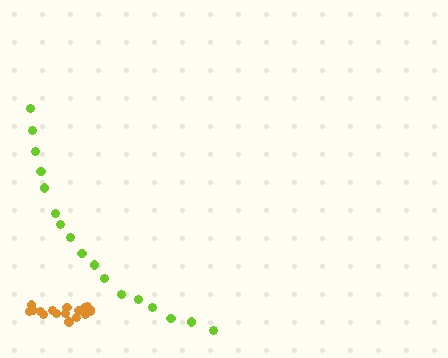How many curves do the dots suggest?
There are 2 distinct paths.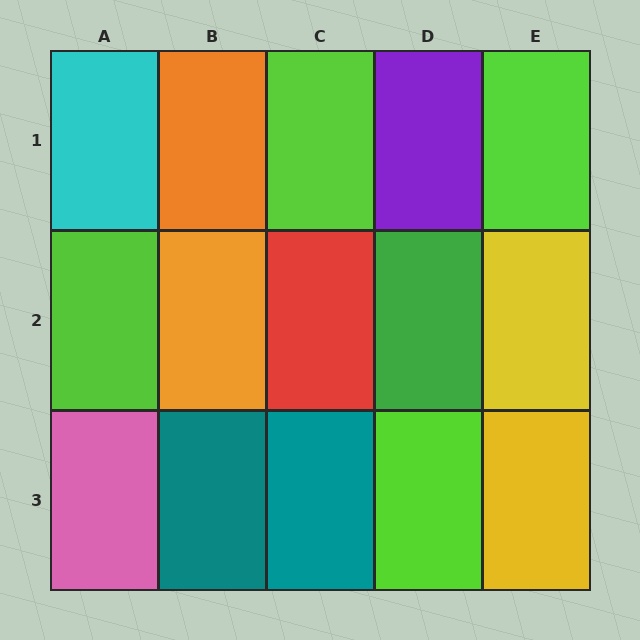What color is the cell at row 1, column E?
Lime.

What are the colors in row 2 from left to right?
Lime, orange, red, green, yellow.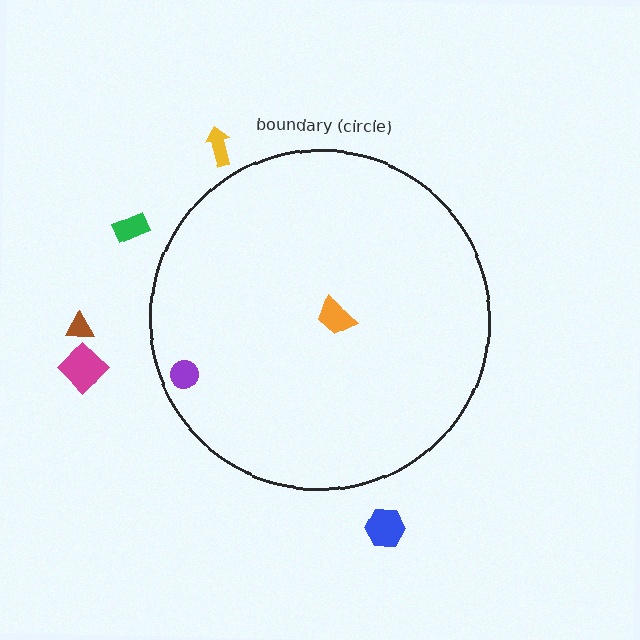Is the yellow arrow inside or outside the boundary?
Outside.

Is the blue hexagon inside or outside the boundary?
Outside.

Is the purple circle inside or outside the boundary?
Inside.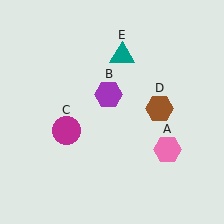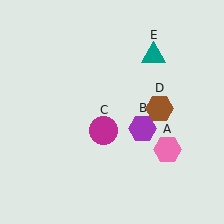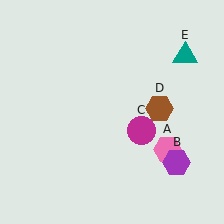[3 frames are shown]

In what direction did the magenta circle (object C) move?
The magenta circle (object C) moved right.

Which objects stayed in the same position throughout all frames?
Pink hexagon (object A) and brown hexagon (object D) remained stationary.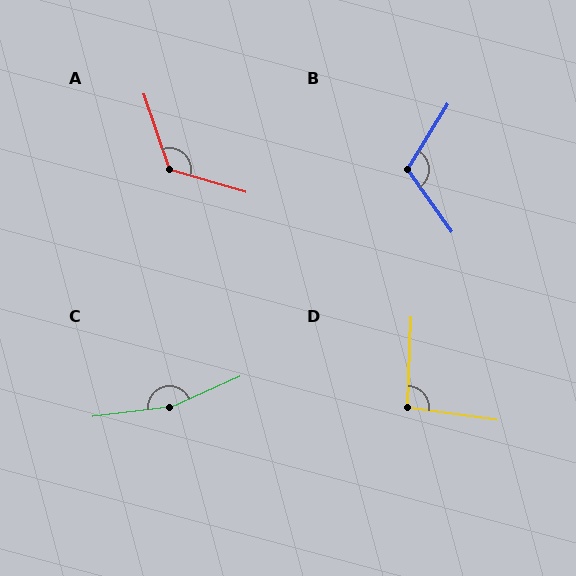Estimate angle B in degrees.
Approximately 112 degrees.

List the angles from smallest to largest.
D (96°), B (112°), A (125°), C (163°).